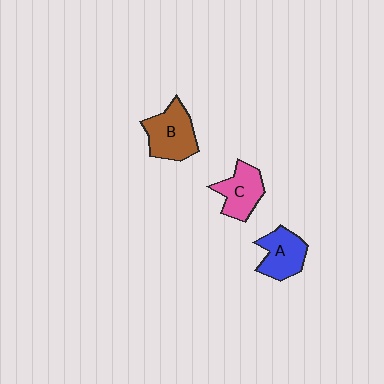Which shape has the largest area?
Shape B (brown).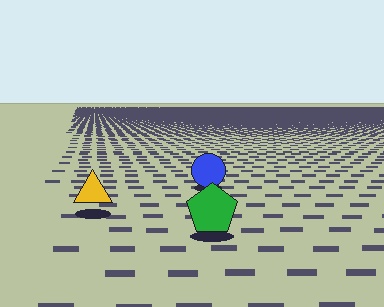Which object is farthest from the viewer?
The blue circle is farthest from the viewer. It appears smaller and the ground texture around it is denser.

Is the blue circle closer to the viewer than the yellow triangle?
No. The yellow triangle is closer — you can tell from the texture gradient: the ground texture is coarser near it.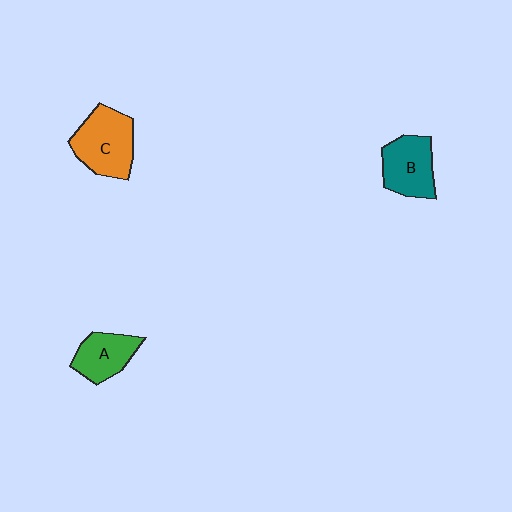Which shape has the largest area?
Shape C (orange).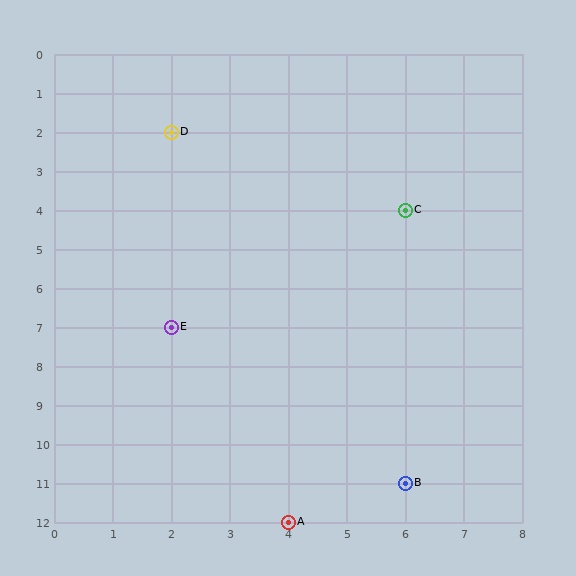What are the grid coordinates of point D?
Point D is at grid coordinates (2, 2).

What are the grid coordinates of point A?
Point A is at grid coordinates (4, 12).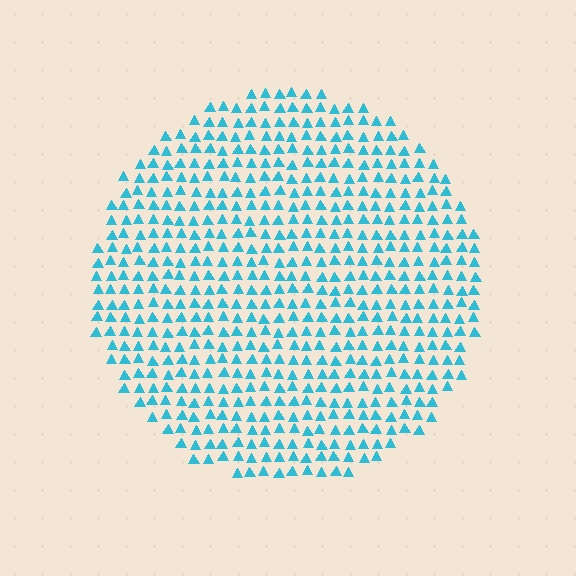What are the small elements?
The small elements are triangles.